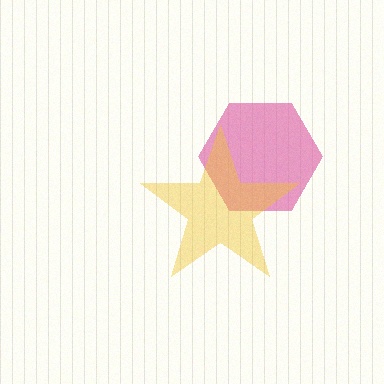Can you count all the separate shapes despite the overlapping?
Yes, there are 2 separate shapes.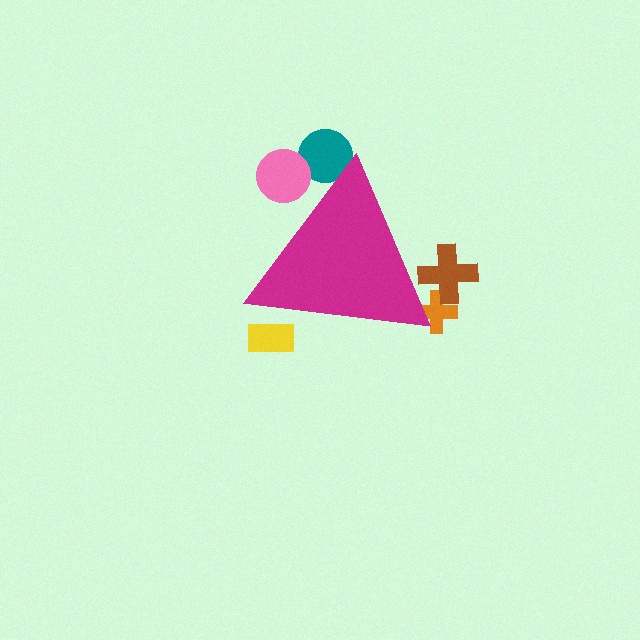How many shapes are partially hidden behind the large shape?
5 shapes are partially hidden.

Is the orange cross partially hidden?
Yes, the orange cross is partially hidden behind the magenta triangle.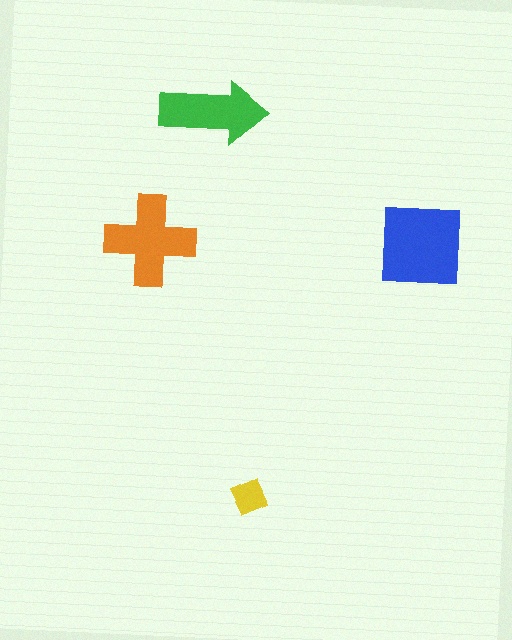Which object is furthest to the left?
The orange cross is leftmost.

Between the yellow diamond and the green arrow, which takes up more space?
The green arrow.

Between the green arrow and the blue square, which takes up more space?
The blue square.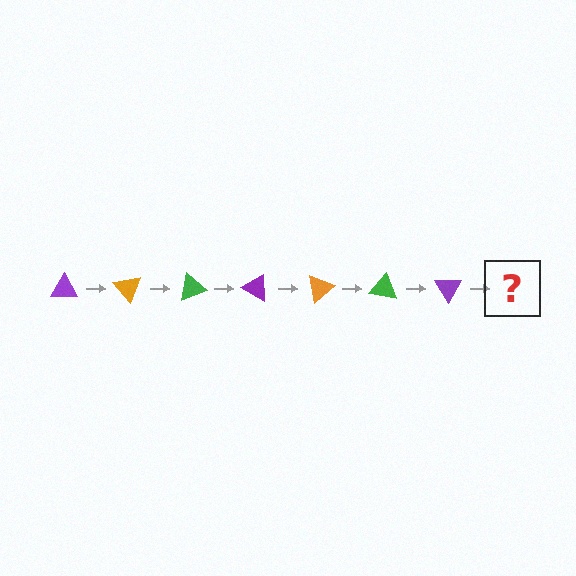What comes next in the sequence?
The next element should be an orange triangle, rotated 350 degrees from the start.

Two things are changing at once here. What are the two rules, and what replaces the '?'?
The two rules are that it rotates 50 degrees each step and the color cycles through purple, orange, and green. The '?' should be an orange triangle, rotated 350 degrees from the start.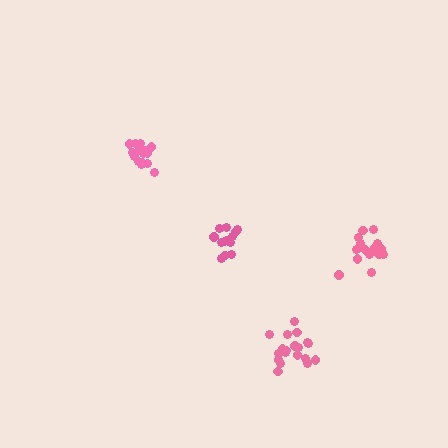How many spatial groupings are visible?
There are 4 spatial groupings.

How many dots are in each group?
Group 1: 13 dots, Group 2: 18 dots, Group 3: 19 dots, Group 4: 16 dots (66 total).